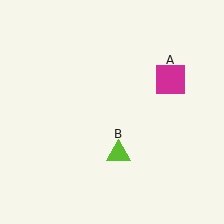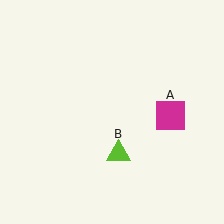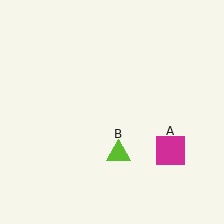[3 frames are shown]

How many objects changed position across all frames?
1 object changed position: magenta square (object A).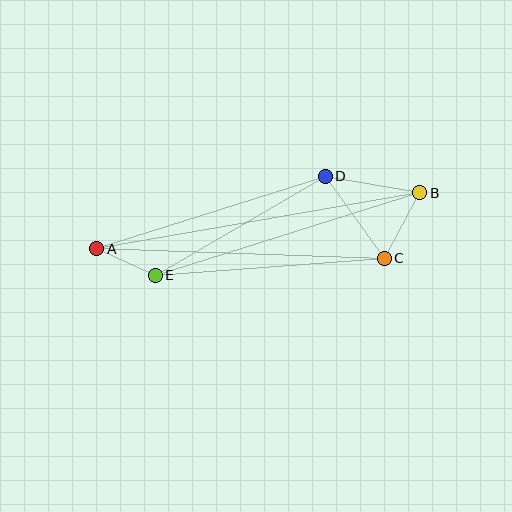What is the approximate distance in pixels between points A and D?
The distance between A and D is approximately 240 pixels.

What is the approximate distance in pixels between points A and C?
The distance between A and C is approximately 288 pixels.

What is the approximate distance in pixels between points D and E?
The distance between D and E is approximately 197 pixels.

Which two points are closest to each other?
Points A and E are closest to each other.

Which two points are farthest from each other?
Points A and B are farthest from each other.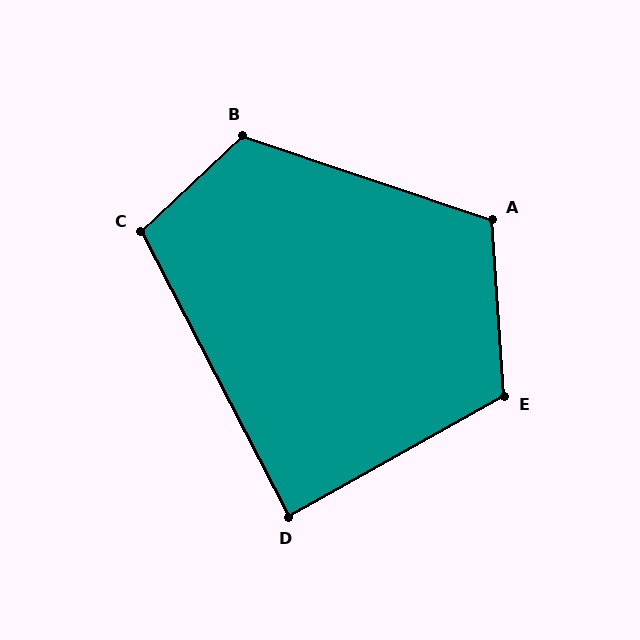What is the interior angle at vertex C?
Approximately 106 degrees (obtuse).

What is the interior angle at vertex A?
Approximately 112 degrees (obtuse).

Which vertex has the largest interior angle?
B, at approximately 118 degrees.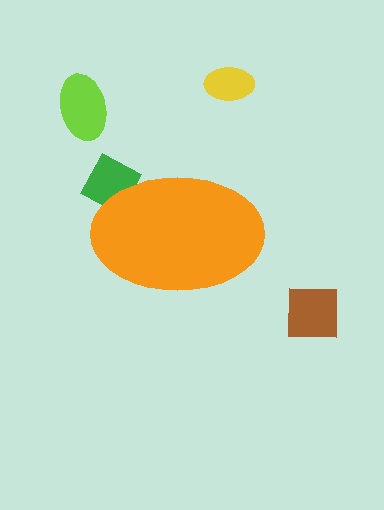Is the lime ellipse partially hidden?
No, the lime ellipse is fully visible.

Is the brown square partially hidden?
No, the brown square is fully visible.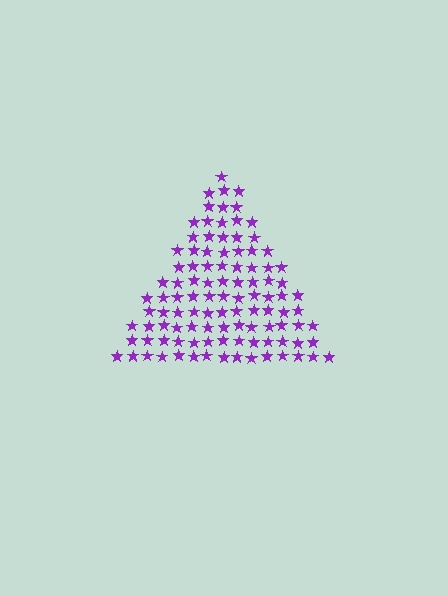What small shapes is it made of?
It is made of small stars.